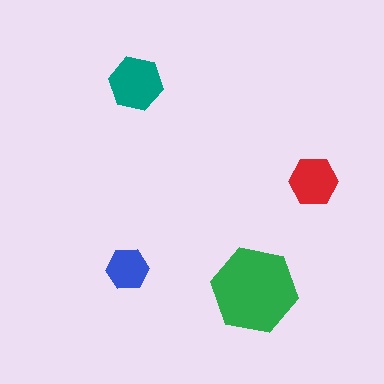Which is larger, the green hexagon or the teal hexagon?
The green one.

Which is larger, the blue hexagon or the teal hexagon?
The teal one.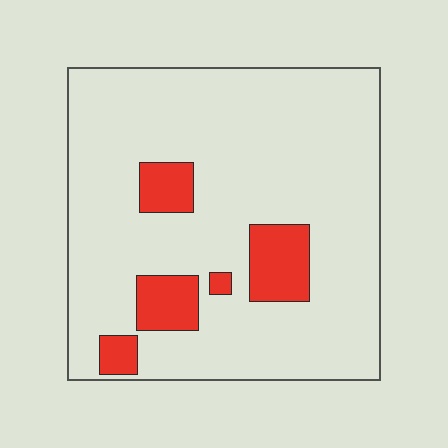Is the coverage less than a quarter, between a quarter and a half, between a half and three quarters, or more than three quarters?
Less than a quarter.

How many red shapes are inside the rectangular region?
5.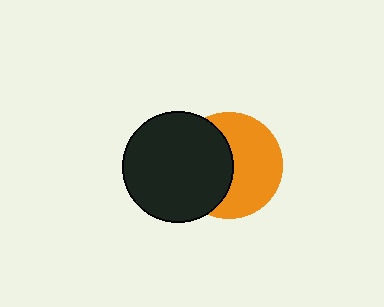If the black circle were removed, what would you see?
You would see the complete orange circle.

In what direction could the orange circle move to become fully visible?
The orange circle could move right. That would shift it out from behind the black circle entirely.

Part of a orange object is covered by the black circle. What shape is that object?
It is a circle.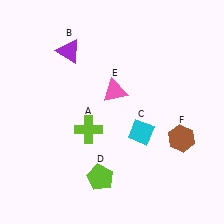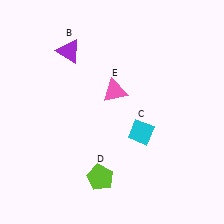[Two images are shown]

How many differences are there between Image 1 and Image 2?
There are 2 differences between the two images.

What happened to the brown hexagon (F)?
The brown hexagon (F) was removed in Image 2. It was in the bottom-right area of Image 1.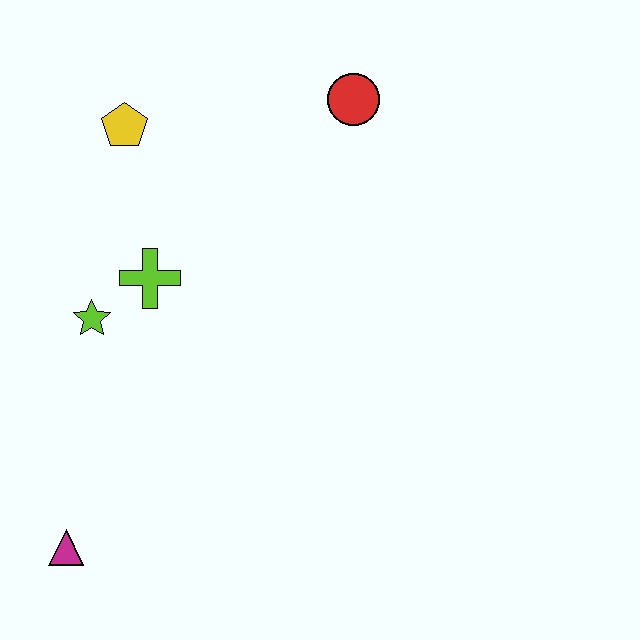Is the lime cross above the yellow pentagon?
No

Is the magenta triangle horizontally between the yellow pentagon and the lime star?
No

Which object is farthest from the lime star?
The red circle is farthest from the lime star.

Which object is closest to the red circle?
The yellow pentagon is closest to the red circle.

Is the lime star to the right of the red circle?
No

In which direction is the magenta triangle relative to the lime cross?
The magenta triangle is below the lime cross.